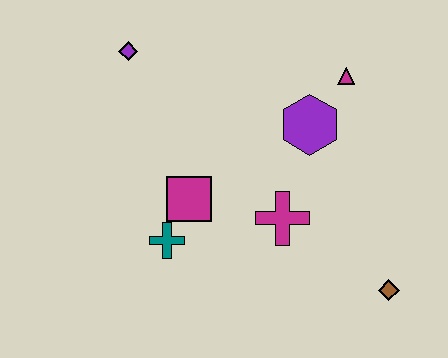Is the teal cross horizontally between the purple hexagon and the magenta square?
No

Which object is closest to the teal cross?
The magenta square is closest to the teal cross.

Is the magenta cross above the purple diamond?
No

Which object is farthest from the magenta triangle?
The teal cross is farthest from the magenta triangle.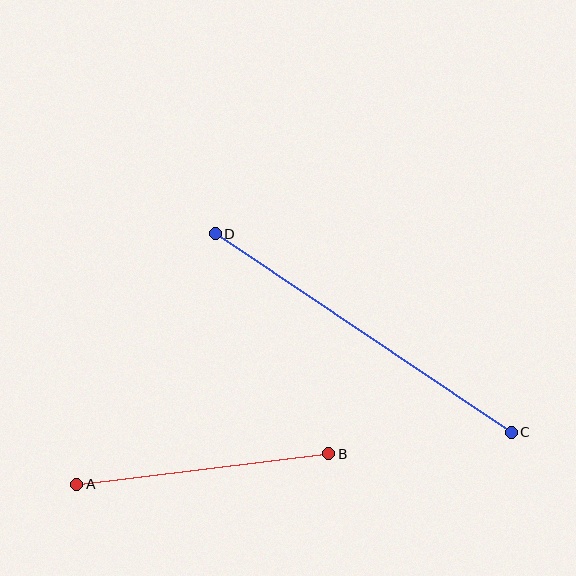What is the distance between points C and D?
The distance is approximately 357 pixels.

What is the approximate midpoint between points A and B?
The midpoint is at approximately (203, 469) pixels.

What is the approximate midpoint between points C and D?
The midpoint is at approximately (363, 333) pixels.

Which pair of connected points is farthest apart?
Points C and D are farthest apart.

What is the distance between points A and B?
The distance is approximately 254 pixels.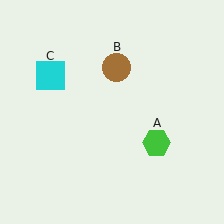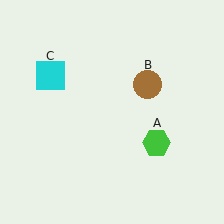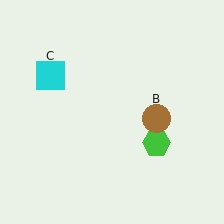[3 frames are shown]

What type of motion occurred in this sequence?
The brown circle (object B) rotated clockwise around the center of the scene.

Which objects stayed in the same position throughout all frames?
Green hexagon (object A) and cyan square (object C) remained stationary.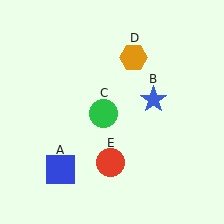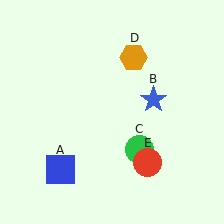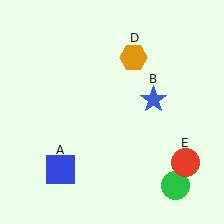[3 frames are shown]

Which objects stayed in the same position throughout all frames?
Blue square (object A) and blue star (object B) and orange hexagon (object D) remained stationary.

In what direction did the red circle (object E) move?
The red circle (object E) moved right.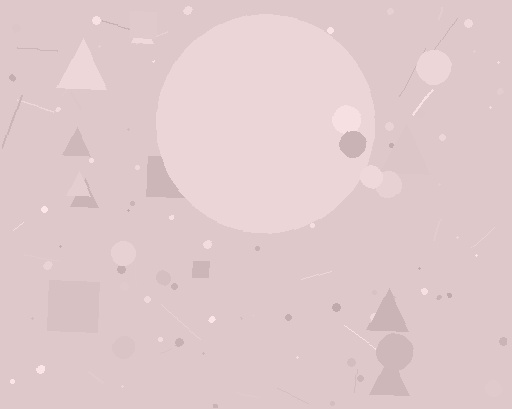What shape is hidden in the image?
A circle is hidden in the image.